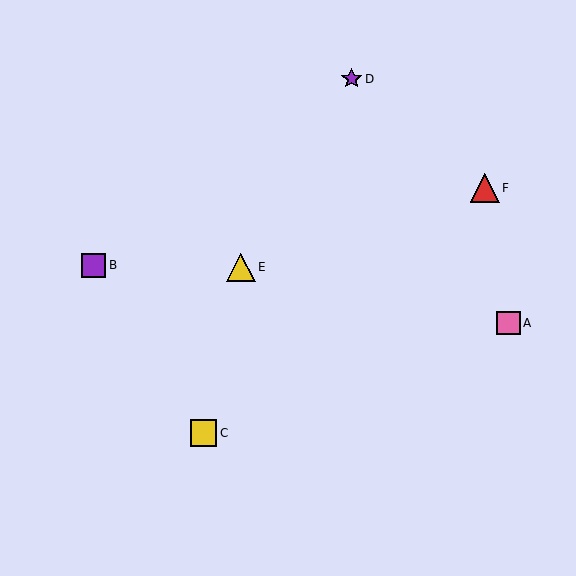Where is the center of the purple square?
The center of the purple square is at (94, 265).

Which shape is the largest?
The red triangle (labeled F) is the largest.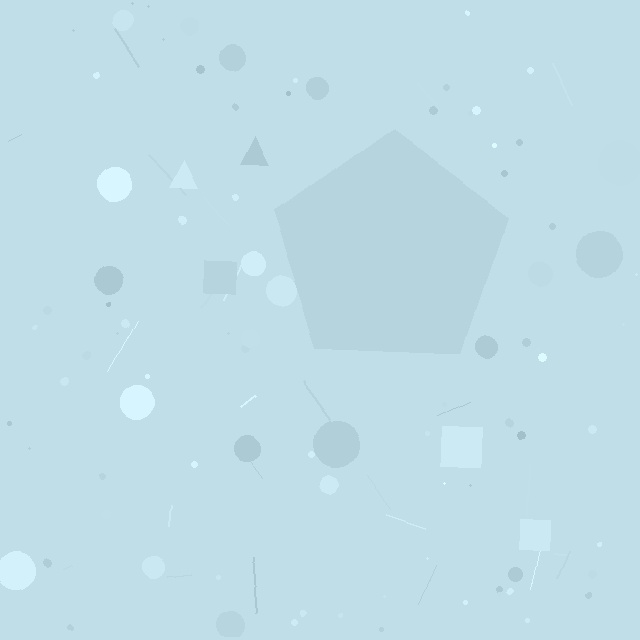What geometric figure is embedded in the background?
A pentagon is embedded in the background.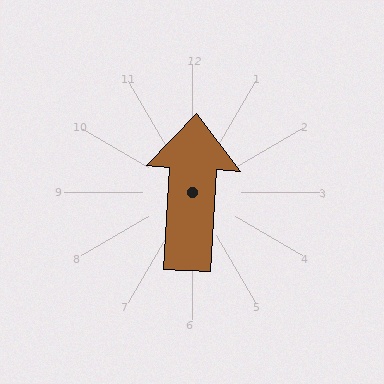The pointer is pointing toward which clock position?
Roughly 12 o'clock.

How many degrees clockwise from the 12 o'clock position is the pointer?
Approximately 3 degrees.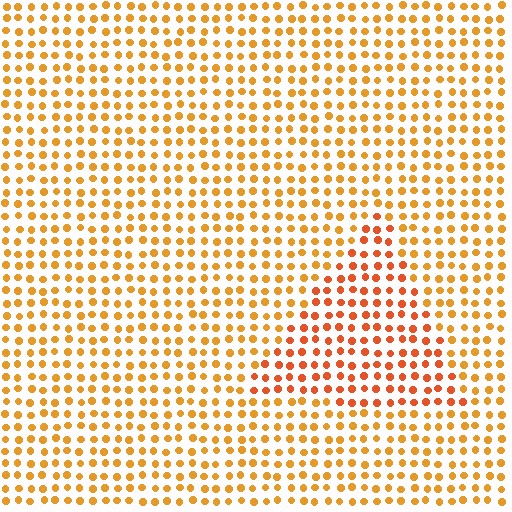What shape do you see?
I see a triangle.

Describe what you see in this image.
The image is filled with small orange elements in a uniform arrangement. A triangle-shaped region is visible where the elements are tinted to a slightly different hue, forming a subtle color boundary.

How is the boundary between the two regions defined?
The boundary is defined purely by a slight shift in hue (about 23 degrees). Spacing, size, and orientation are identical on both sides.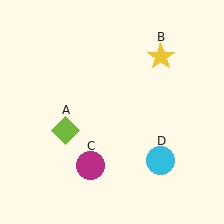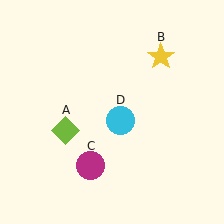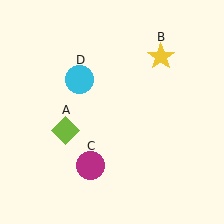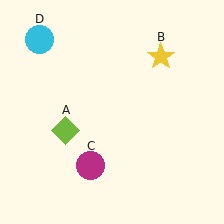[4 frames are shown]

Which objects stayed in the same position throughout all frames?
Lime diamond (object A) and yellow star (object B) and magenta circle (object C) remained stationary.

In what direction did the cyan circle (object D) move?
The cyan circle (object D) moved up and to the left.